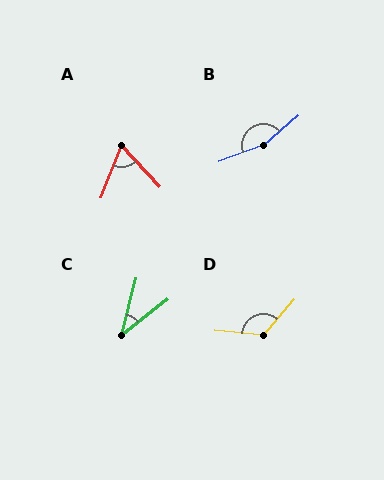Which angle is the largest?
B, at approximately 160 degrees.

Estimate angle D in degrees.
Approximately 125 degrees.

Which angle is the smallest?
C, at approximately 38 degrees.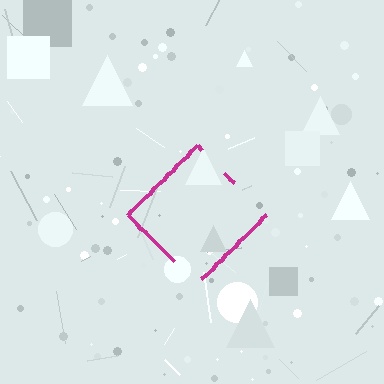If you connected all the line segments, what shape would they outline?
They would outline a diamond.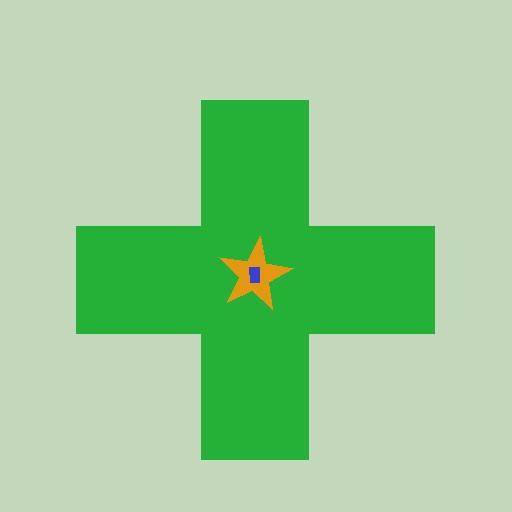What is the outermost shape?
The green cross.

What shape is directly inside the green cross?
The orange star.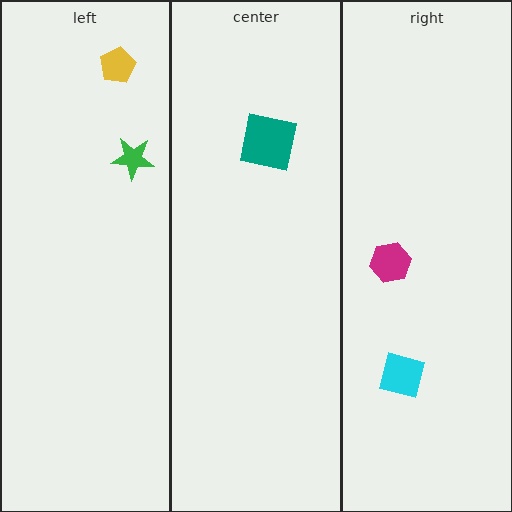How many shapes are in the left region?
2.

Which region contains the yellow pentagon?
The left region.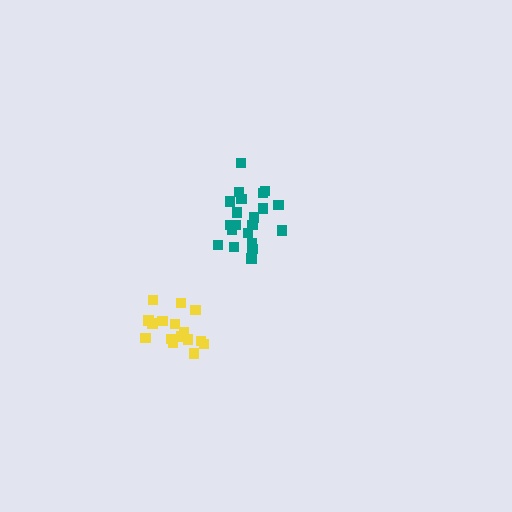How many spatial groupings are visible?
There are 2 spatial groupings.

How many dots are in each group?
Group 1: 16 dots, Group 2: 21 dots (37 total).